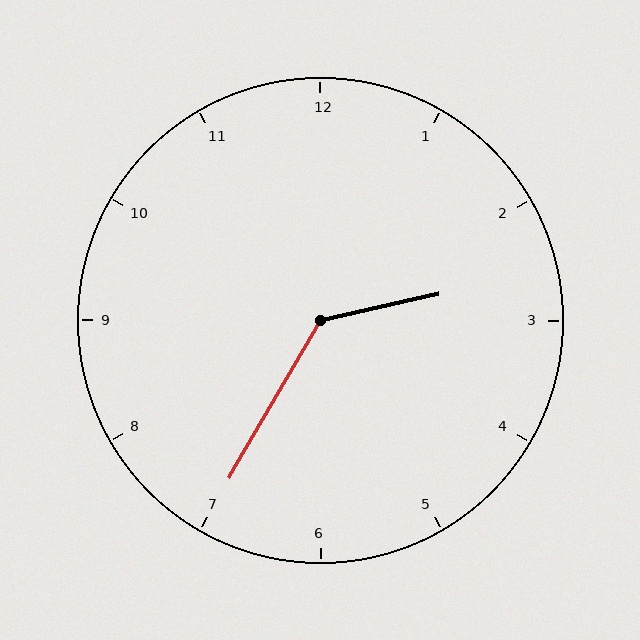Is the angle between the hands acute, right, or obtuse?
It is obtuse.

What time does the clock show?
2:35.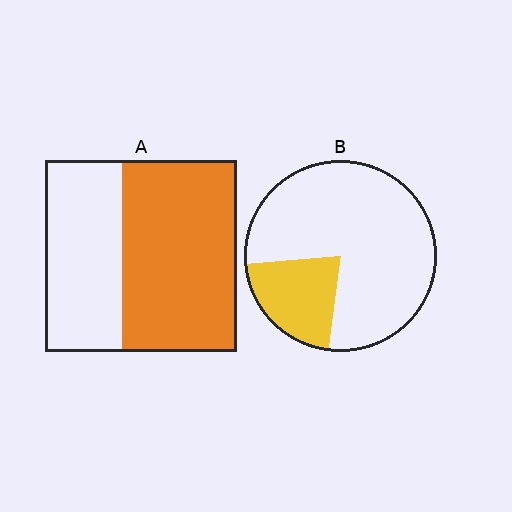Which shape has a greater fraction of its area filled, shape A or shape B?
Shape A.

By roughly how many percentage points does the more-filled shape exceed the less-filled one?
By roughly 40 percentage points (A over B).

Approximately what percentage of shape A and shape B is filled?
A is approximately 60% and B is approximately 20%.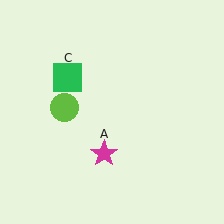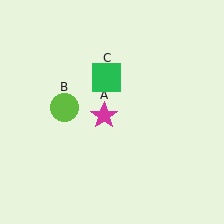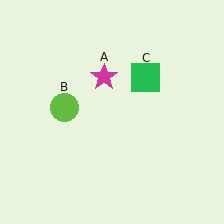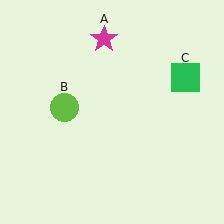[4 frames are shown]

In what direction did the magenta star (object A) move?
The magenta star (object A) moved up.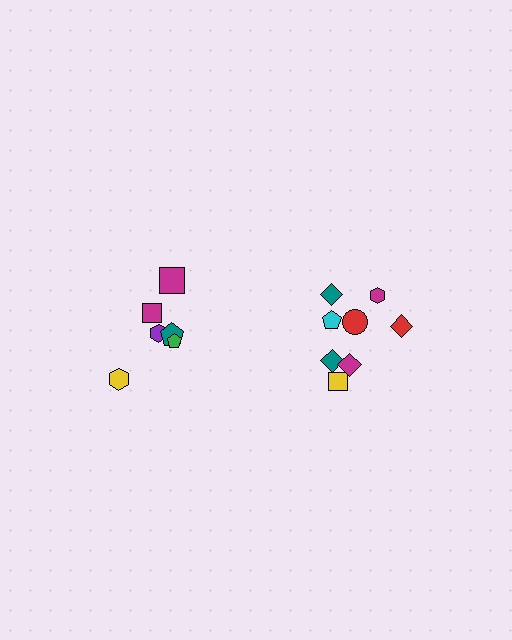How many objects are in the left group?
There are 6 objects.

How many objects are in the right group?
There are 8 objects.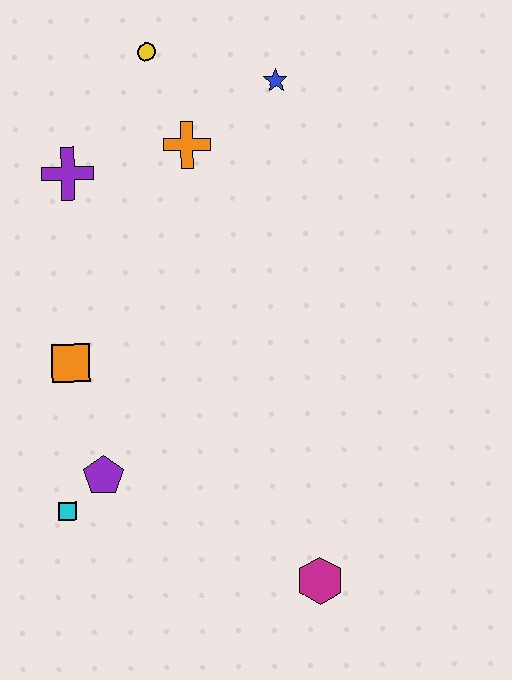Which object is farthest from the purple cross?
The magenta hexagon is farthest from the purple cross.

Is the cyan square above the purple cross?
No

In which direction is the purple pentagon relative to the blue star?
The purple pentagon is below the blue star.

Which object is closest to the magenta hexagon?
The purple pentagon is closest to the magenta hexagon.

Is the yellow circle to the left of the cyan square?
No